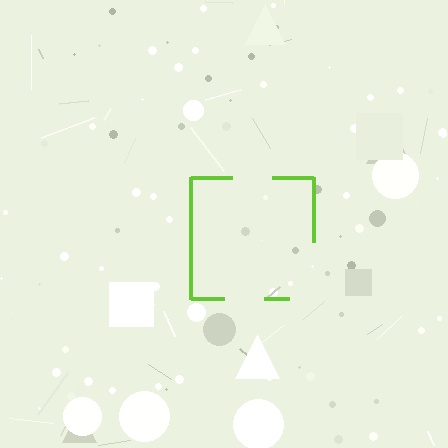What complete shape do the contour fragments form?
The contour fragments form a square.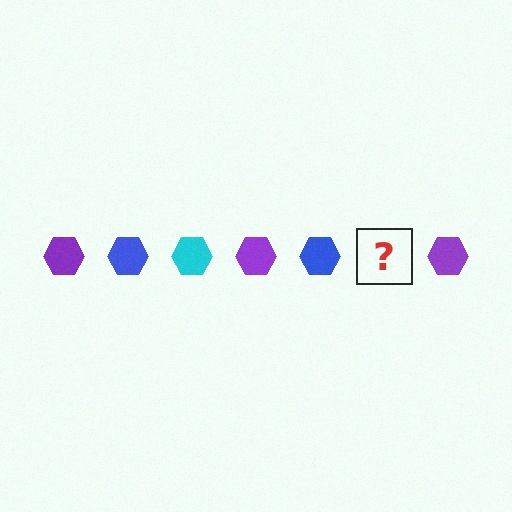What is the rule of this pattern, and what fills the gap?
The rule is that the pattern cycles through purple, blue, cyan hexagons. The gap should be filled with a cyan hexagon.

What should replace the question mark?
The question mark should be replaced with a cyan hexagon.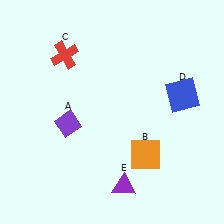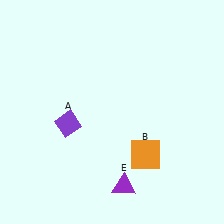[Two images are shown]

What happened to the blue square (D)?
The blue square (D) was removed in Image 2. It was in the top-right area of Image 1.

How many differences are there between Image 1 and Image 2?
There are 2 differences between the two images.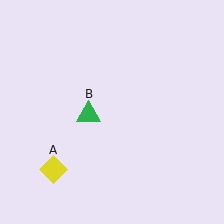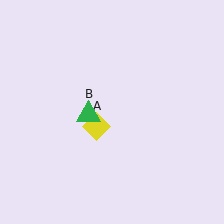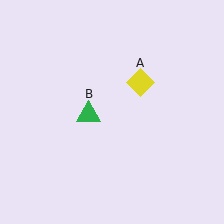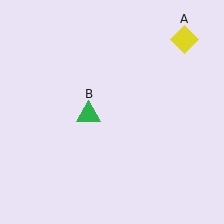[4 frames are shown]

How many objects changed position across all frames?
1 object changed position: yellow diamond (object A).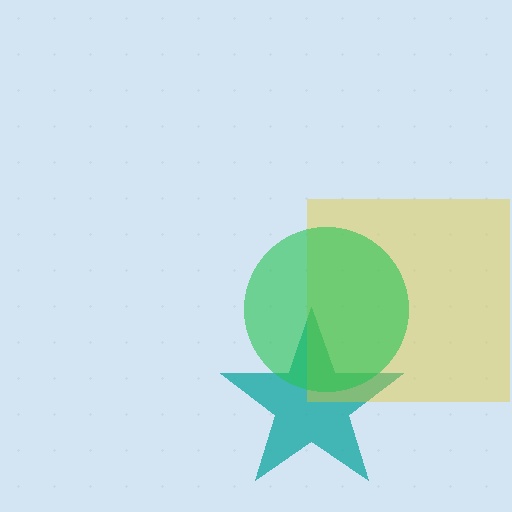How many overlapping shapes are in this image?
There are 3 overlapping shapes in the image.